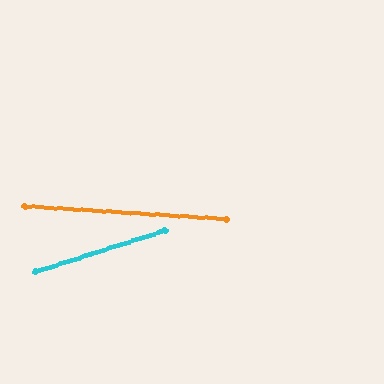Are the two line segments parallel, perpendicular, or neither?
Neither parallel nor perpendicular — they differ by about 21°.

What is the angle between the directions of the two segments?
Approximately 21 degrees.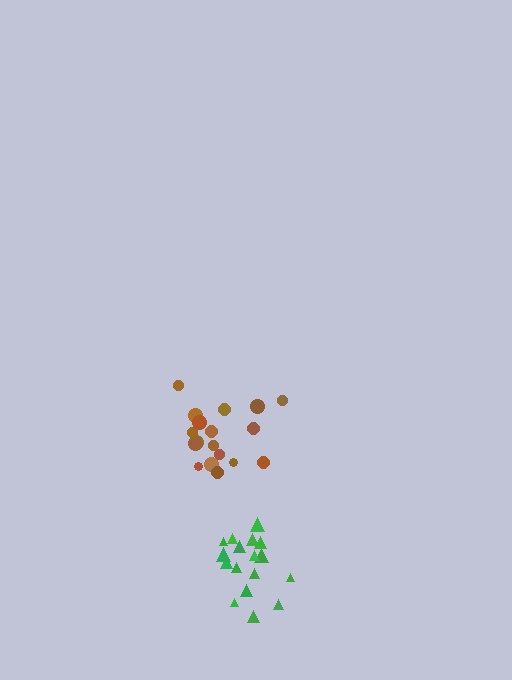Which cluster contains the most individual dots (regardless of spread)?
Brown (19).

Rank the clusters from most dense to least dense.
brown, green.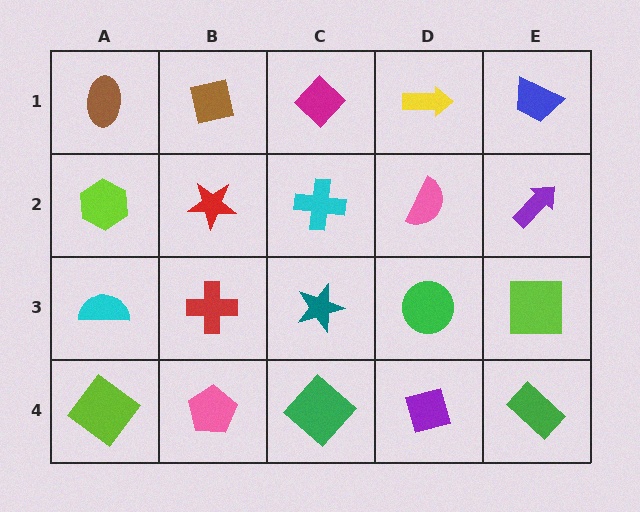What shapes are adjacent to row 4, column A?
A cyan semicircle (row 3, column A), a pink pentagon (row 4, column B).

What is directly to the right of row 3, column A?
A red cross.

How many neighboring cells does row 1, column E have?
2.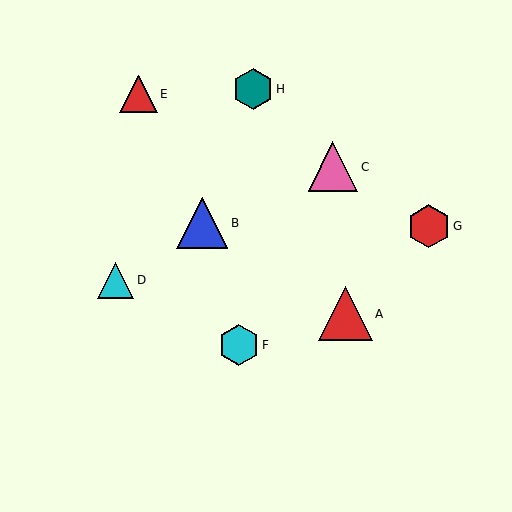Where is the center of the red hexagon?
The center of the red hexagon is at (429, 226).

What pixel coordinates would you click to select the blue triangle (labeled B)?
Click at (202, 223) to select the blue triangle B.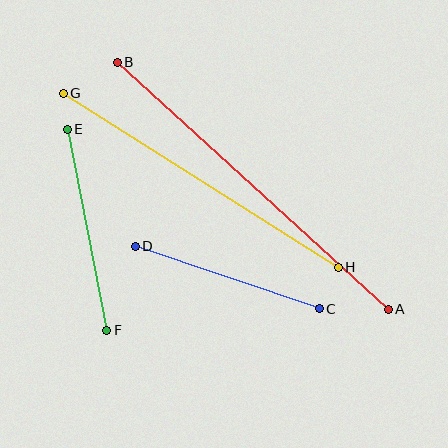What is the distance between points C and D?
The distance is approximately 194 pixels.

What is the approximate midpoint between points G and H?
The midpoint is at approximately (201, 180) pixels.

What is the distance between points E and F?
The distance is approximately 205 pixels.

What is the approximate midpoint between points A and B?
The midpoint is at approximately (253, 186) pixels.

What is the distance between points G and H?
The distance is approximately 325 pixels.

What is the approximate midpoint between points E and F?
The midpoint is at approximately (87, 230) pixels.